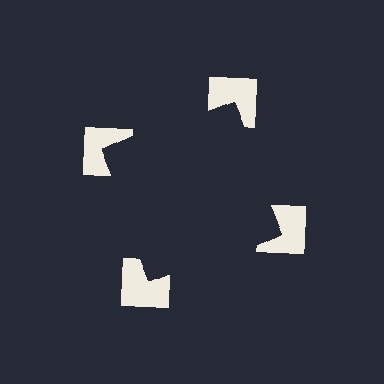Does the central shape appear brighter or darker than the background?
It typically appears slightly darker than the background, even though no actual brightness change is drawn.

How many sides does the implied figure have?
4 sides.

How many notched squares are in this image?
There are 4 — one at each vertex of the illusory square.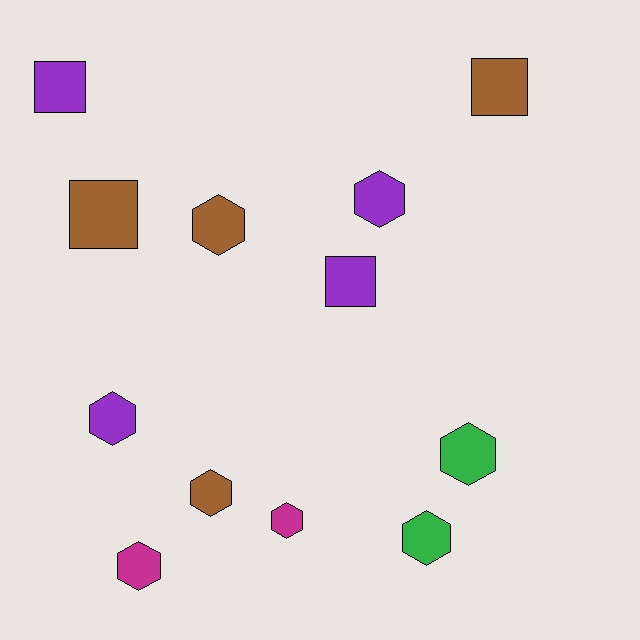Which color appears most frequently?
Purple, with 4 objects.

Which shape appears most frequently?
Hexagon, with 8 objects.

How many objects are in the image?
There are 12 objects.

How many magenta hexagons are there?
There are 2 magenta hexagons.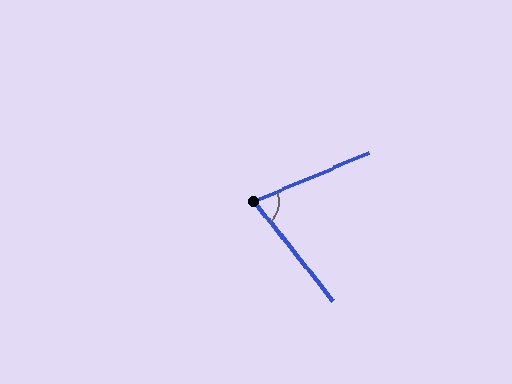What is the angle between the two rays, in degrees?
Approximately 75 degrees.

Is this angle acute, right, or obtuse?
It is acute.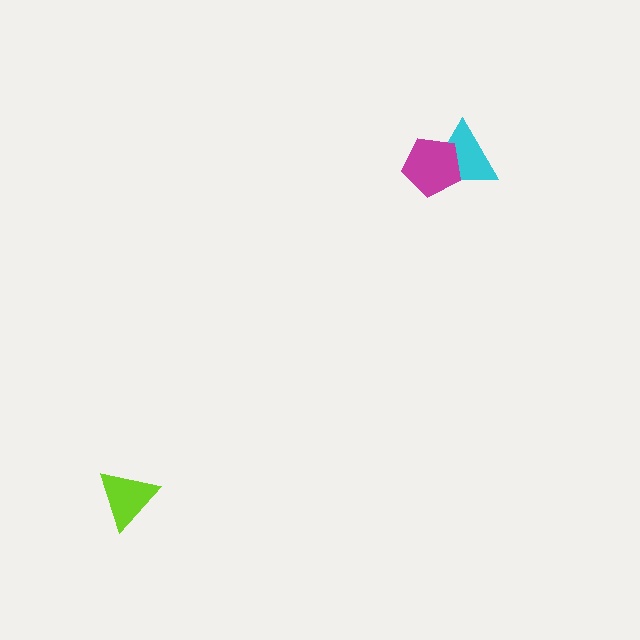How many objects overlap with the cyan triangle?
1 object overlaps with the cyan triangle.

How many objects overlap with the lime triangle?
0 objects overlap with the lime triangle.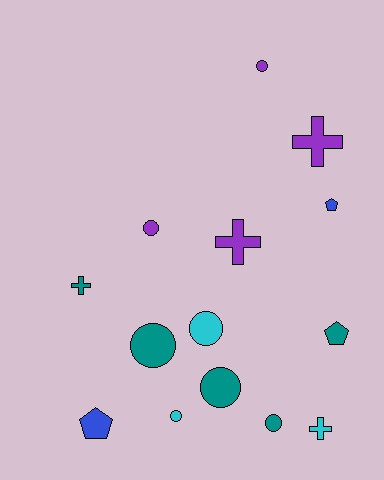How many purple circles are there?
There are 2 purple circles.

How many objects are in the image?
There are 14 objects.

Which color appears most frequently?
Teal, with 5 objects.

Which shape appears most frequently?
Circle, with 7 objects.